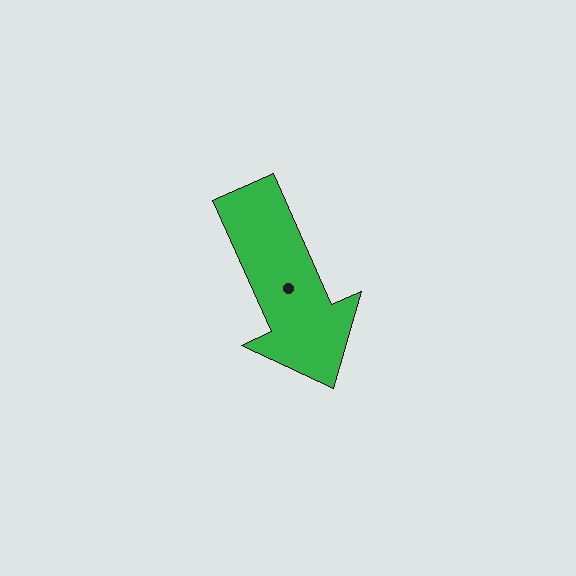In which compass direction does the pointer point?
Southeast.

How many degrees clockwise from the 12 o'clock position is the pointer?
Approximately 156 degrees.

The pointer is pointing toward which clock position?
Roughly 5 o'clock.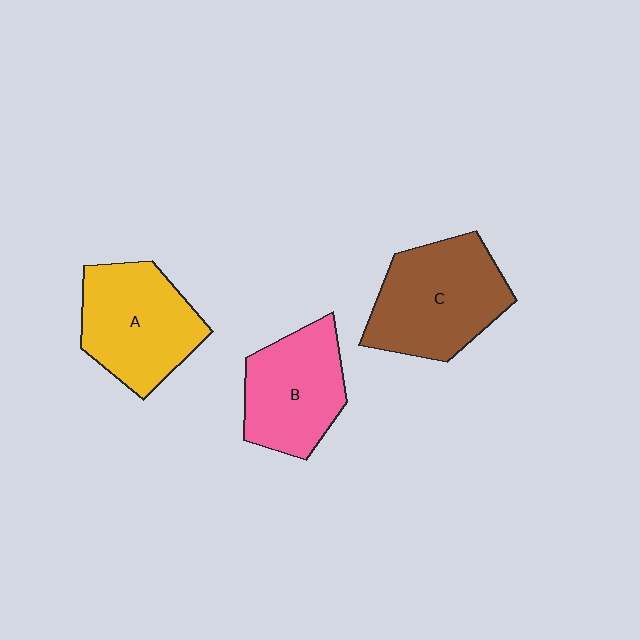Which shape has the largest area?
Shape C (brown).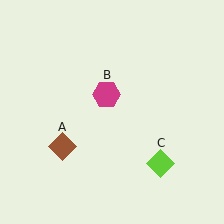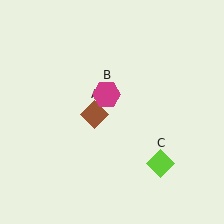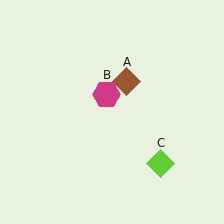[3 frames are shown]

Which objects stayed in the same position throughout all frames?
Magenta hexagon (object B) and lime diamond (object C) remained stationary.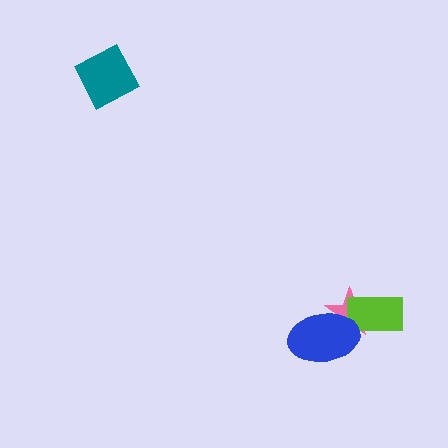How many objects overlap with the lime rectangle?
2 objects overlap with the lime rectangle.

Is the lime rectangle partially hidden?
Yes, it is partially covered by another shape.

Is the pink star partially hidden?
Yes, it is partially covered by another shape.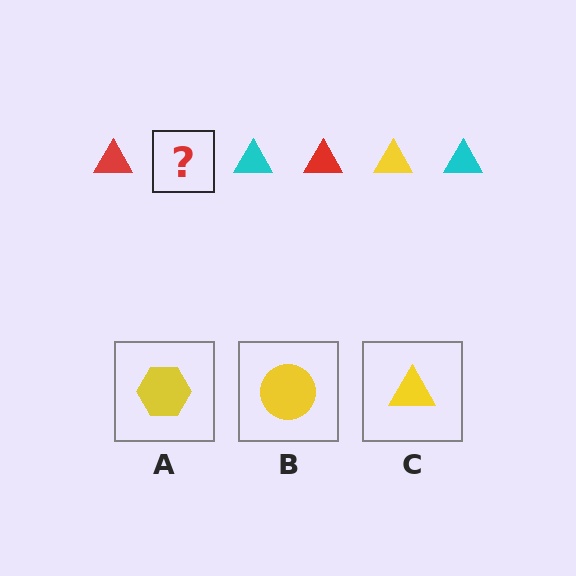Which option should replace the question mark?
Option C.